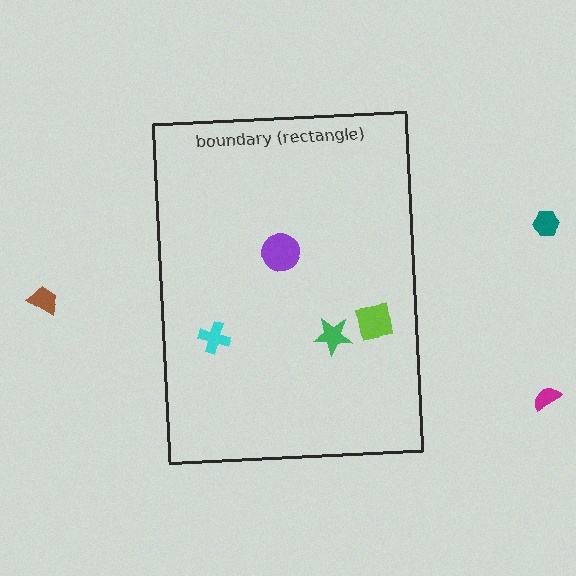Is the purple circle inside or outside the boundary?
Inside.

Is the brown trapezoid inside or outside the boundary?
Outside.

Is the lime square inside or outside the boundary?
Inside.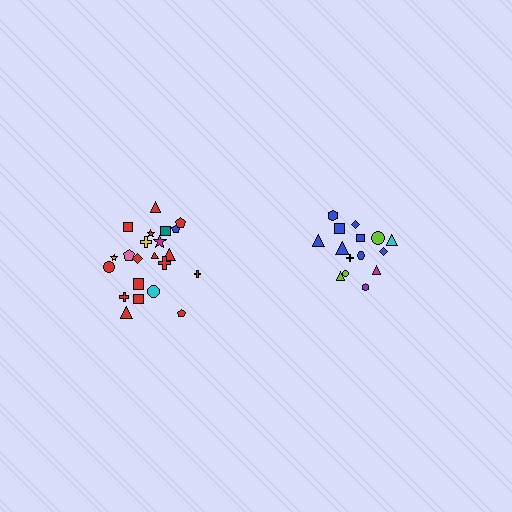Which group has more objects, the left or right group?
The left group.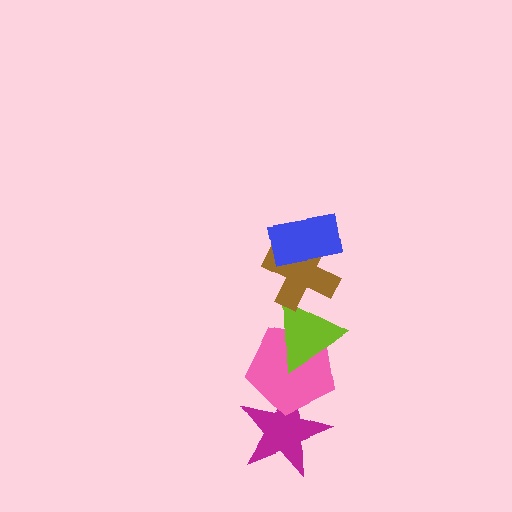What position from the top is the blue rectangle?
The blue rectangle is 1st from the top.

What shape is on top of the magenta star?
The pink pentagon is on top of the magenta star.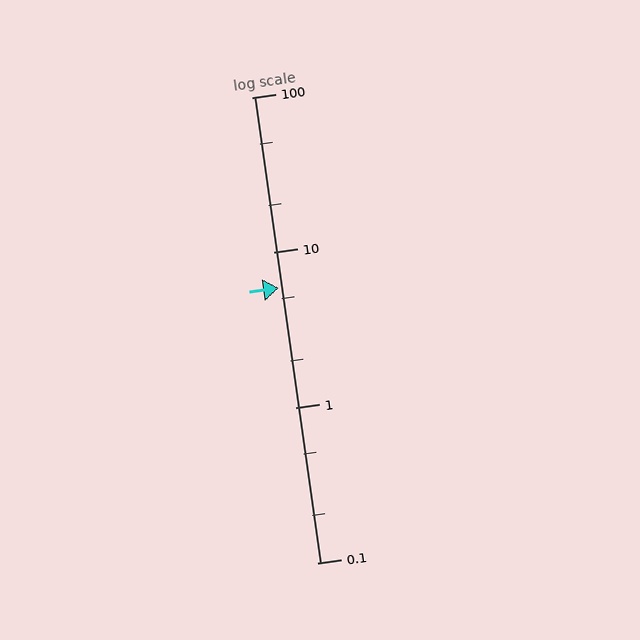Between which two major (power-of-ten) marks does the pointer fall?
The pointer is between 1 and 10.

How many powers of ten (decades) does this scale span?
The scale spans 3 decades, from 0.1 to 100.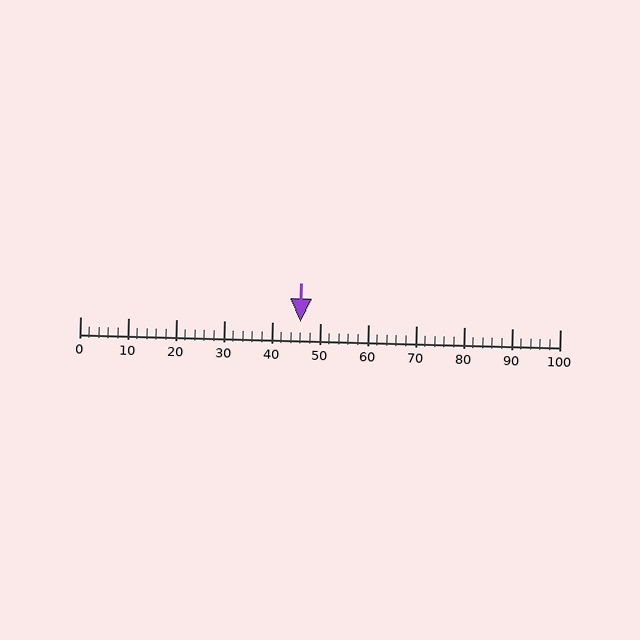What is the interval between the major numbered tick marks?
The major tick marks are spaced 10 units apart.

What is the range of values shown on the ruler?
The ruler shows values from 0 to 100.